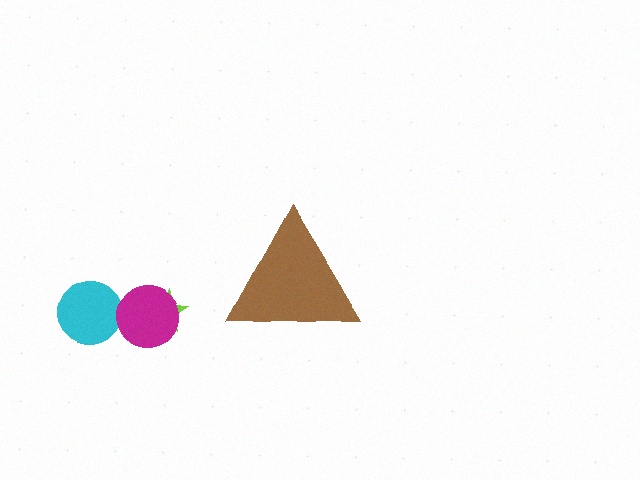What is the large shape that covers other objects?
A brown triangle.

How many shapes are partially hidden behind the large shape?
0 shapes are partially hidden.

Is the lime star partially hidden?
No, the lime star is fully visible.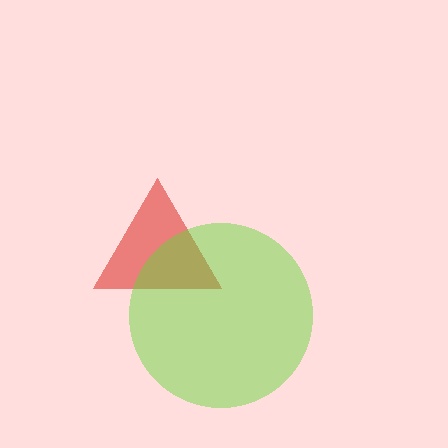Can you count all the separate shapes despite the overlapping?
Yes, there are 2 separate shapes.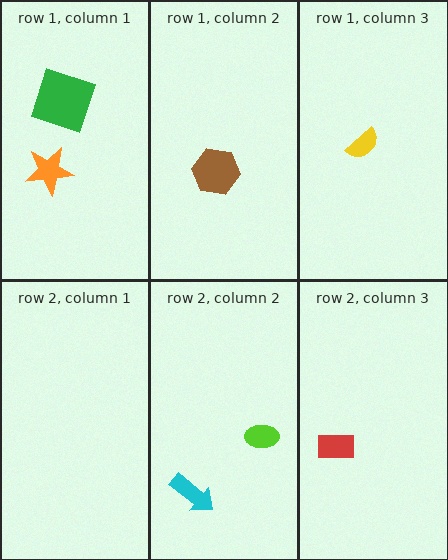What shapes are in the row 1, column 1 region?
The orange star, the green square.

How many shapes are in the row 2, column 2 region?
2.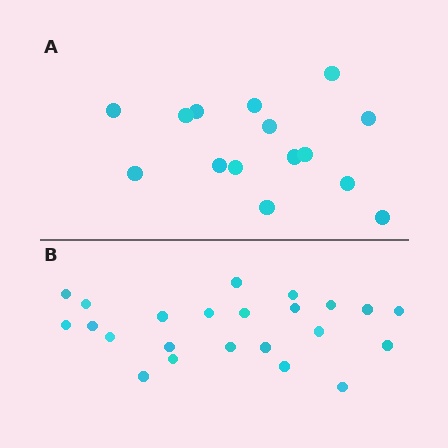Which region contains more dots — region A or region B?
Region B (the bottom region) has more dots.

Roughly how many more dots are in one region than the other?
Region B has roughly 8 or so more dots than region A.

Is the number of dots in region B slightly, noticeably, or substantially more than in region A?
Region B has substantially more. The ratio is roughly 1.5 to 1.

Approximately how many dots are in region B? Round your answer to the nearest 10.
About 20 dots. (The exact count is 23, which rounds to 20.)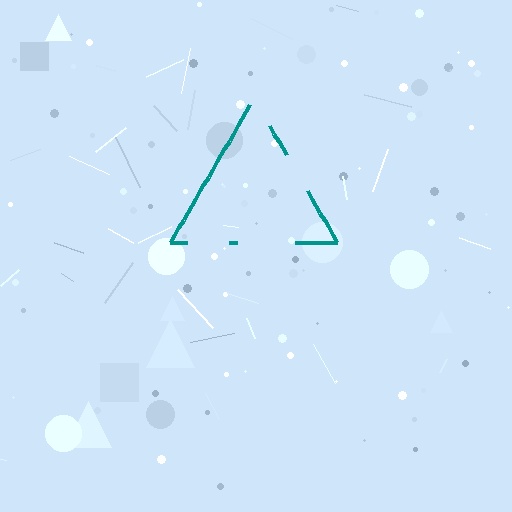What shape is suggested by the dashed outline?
The dashed outline suggests a triangle.